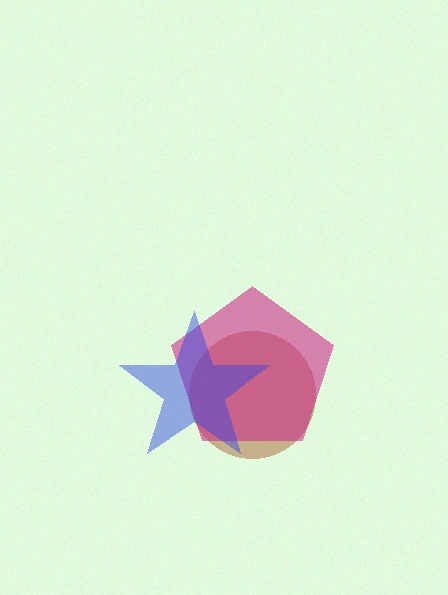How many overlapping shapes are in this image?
There are 3 overlapping shapes in the image.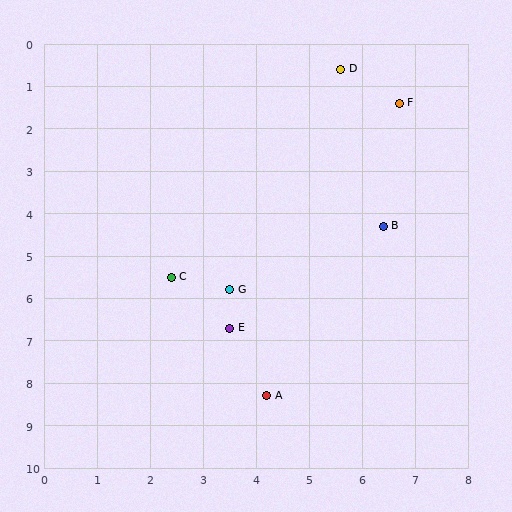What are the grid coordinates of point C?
Point C is at approximately (2.4, 5.5).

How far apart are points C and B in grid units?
Points C and B are about 4.2 grid units apart.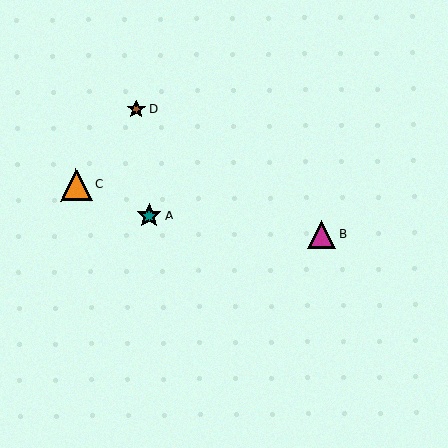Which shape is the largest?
The orange triangle (labeled C) is the largest.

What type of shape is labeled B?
Shape B is a magenta triangle.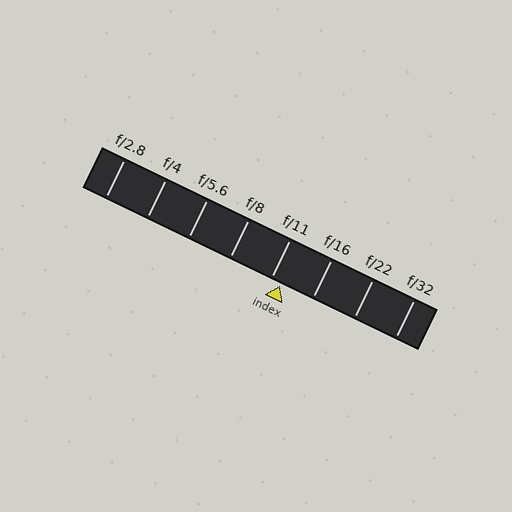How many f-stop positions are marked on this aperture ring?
There are 8 f-stop positions marked.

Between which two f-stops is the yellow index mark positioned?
The index mark is between f/11 and f/16.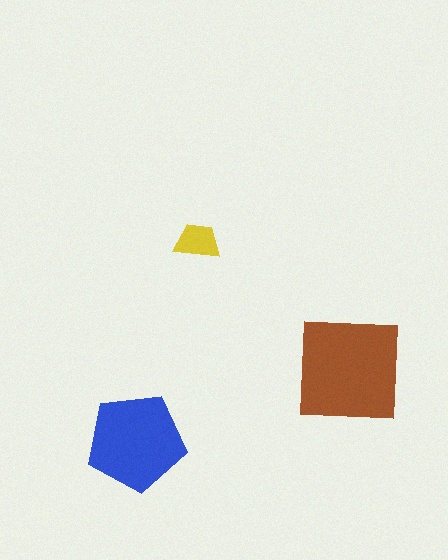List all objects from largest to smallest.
The brown square, the blue pentagon, the yellow trapezoid.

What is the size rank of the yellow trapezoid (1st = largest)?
3rd.